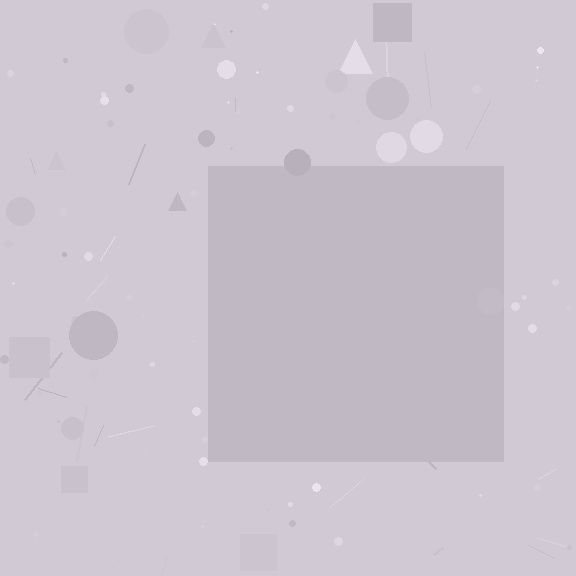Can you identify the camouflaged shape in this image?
The camouflaged shape is a square.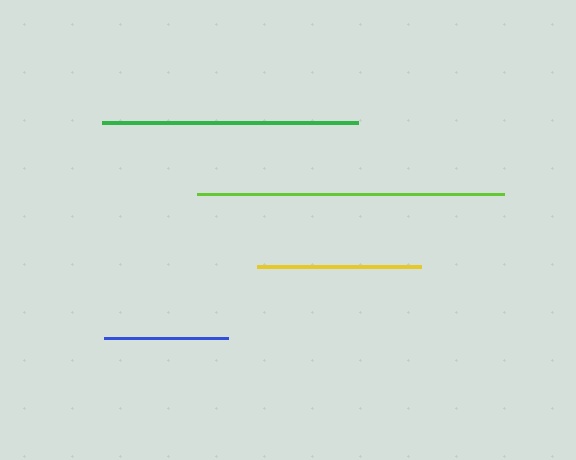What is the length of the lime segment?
The lime segment is approximately 308 pixels long.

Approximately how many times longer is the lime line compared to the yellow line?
The lime line is approximately 1.9 times the length of the yellow line.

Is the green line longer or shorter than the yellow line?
The green line is longer than the yellow line.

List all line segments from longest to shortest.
From longest to shortest: lime, green, yellow, blue.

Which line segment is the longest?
The lime line is the longest at approximately 308 pixels.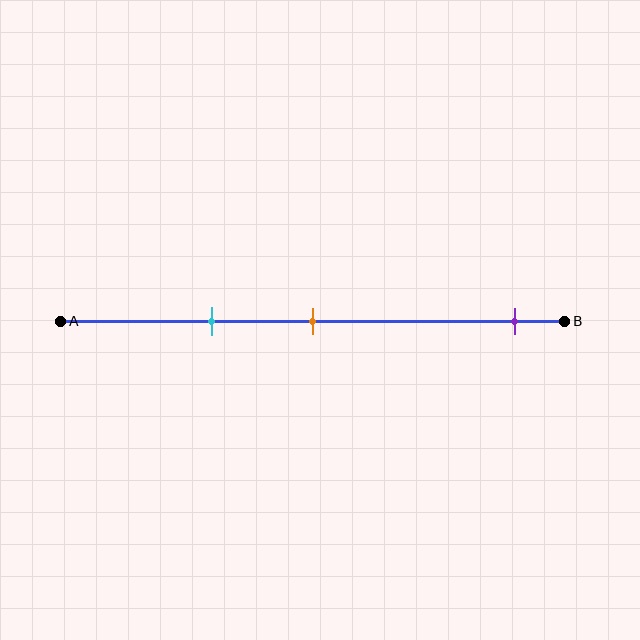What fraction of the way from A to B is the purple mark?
The purple mark is approximately 90% (0.9) of the way from A to B.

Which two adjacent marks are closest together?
The cyan and orange marks are the closest adjacent pair.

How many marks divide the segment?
There are 3 marks dividing the segment.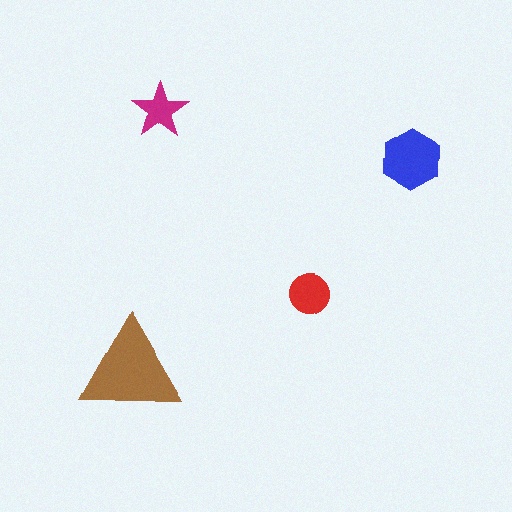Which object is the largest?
The brown triangle.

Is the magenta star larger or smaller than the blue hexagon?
Smaller.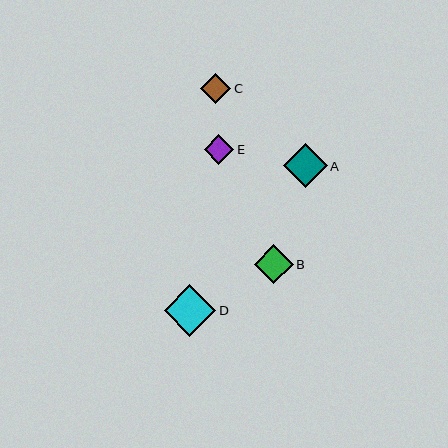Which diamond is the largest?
Diamond D is the largest with a size of approximately 52 pixels.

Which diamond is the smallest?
Diamond E is the smallest with a size of approximately 30 pixels.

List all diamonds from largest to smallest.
From largest to smallest: D, A, B, C, E.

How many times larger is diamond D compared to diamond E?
Diamond D is approximately 1.7 times the size of diamond E.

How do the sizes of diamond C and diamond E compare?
Diamond C and diamond E are approximately the same size.